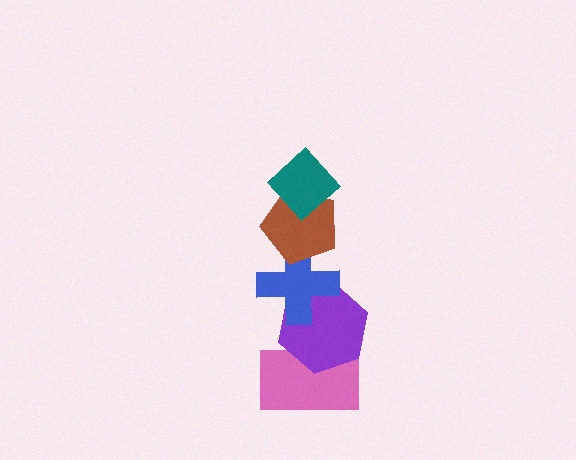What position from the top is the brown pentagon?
The brown pentagon is 2nd from the top.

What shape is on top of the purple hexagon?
The blue cross is on top of the purple hexagon.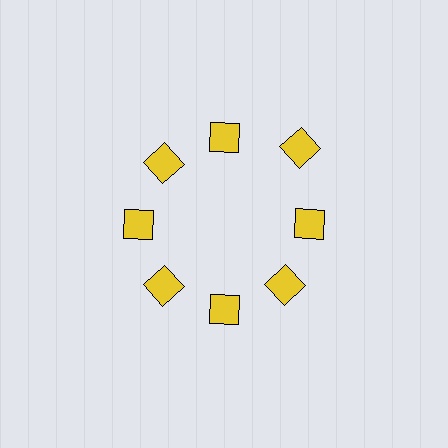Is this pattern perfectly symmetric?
No. The 8 yellow squares are arranged in a ring, but one element near the 2 o'clock position is pushed outward from the center, breaking the 8-fold rotational symmetry.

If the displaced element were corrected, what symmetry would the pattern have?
It would have 8-fold rotational symmetry — the pattern would map onto itself every 45 degrees.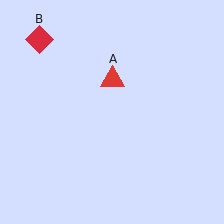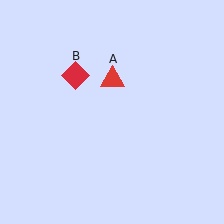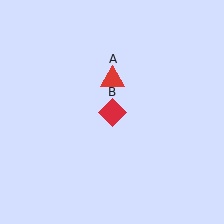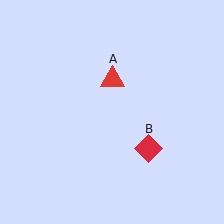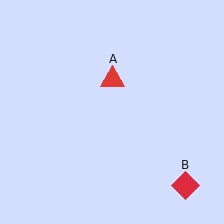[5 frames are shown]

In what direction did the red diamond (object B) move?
The red diamond (object B) moved down and to the right.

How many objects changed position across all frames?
1 object changed position: red diamond (object B).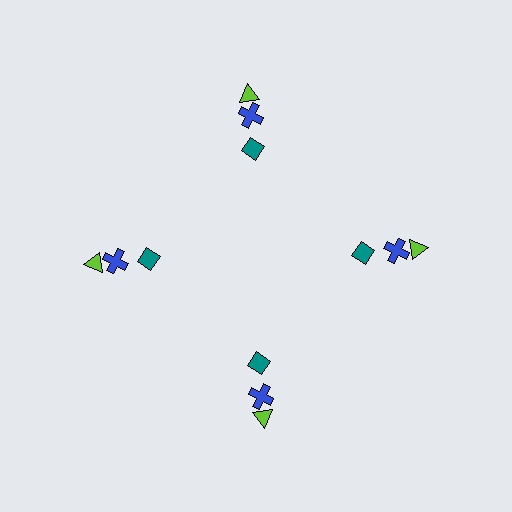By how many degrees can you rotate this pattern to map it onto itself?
The pattern maps onto itself every 90 degrees of rotation.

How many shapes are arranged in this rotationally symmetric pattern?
There are 12 shapes, arranged in 4 groups of 3.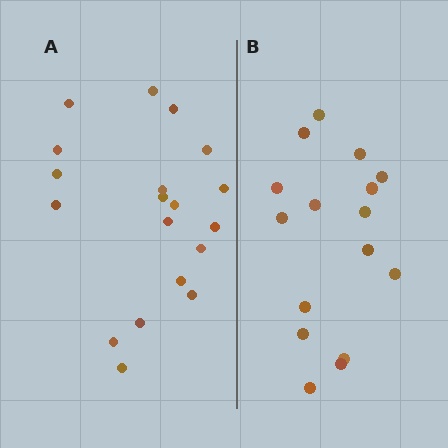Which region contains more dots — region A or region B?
Region A (the left region) has more dots.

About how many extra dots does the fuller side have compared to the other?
Region A has just a few more — roughly 2 or 3 more dots than region B.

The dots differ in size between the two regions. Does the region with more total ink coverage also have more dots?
No. Region B has more total ink coverage because its dots are larger, but region A actually contains more individual dots. Total area can be misleading — the number of items is what matters here.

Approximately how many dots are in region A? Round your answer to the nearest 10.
About 20 dots. (The exact count is 19, which rounds to 20.)